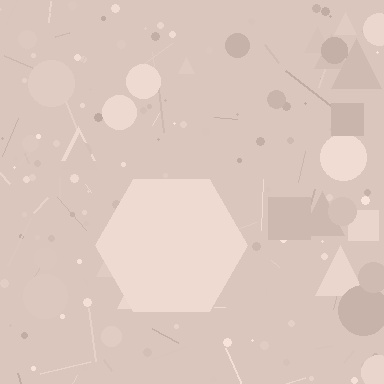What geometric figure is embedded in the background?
A hexagon is embedded in the background.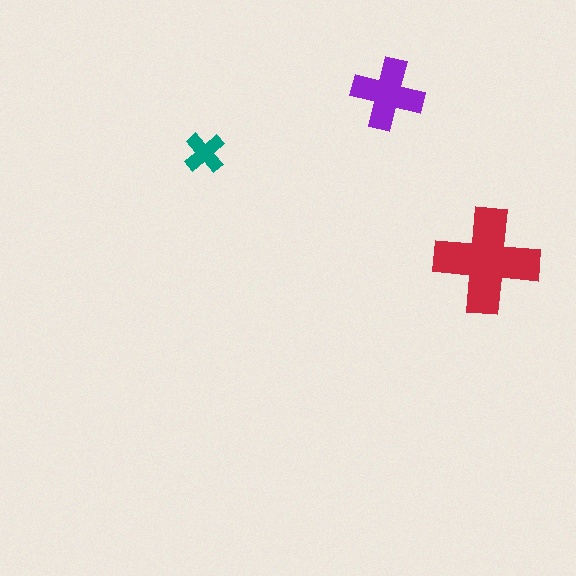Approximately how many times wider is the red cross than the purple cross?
About 1.5 times wider.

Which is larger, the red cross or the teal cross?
The red one.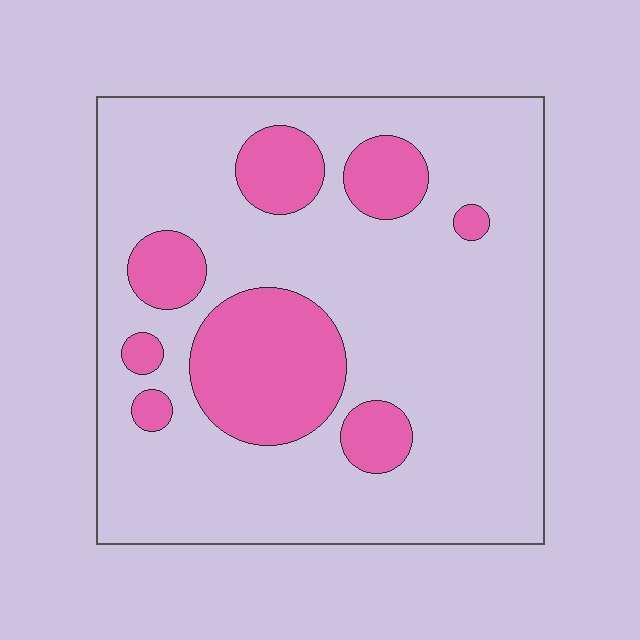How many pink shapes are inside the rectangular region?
8.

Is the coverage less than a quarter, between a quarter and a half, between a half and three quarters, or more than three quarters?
Less than a quarter.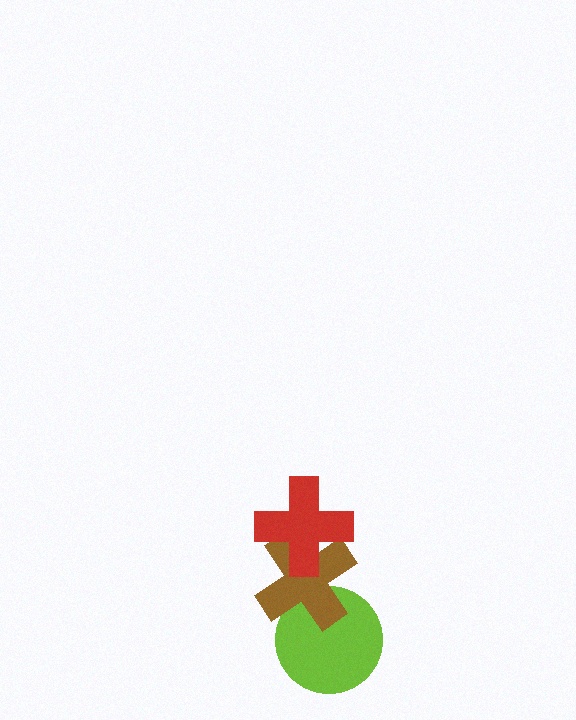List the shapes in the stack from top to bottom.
From top to bottom: the red cross, the brown cross, the lime circle.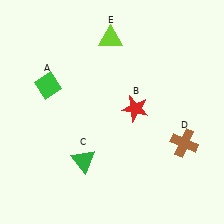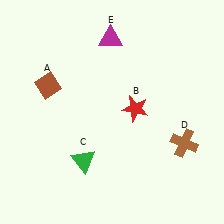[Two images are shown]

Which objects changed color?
A changed from green to brown. E changed from lime to magenta.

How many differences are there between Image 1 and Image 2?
There are 2 differences between the two images.